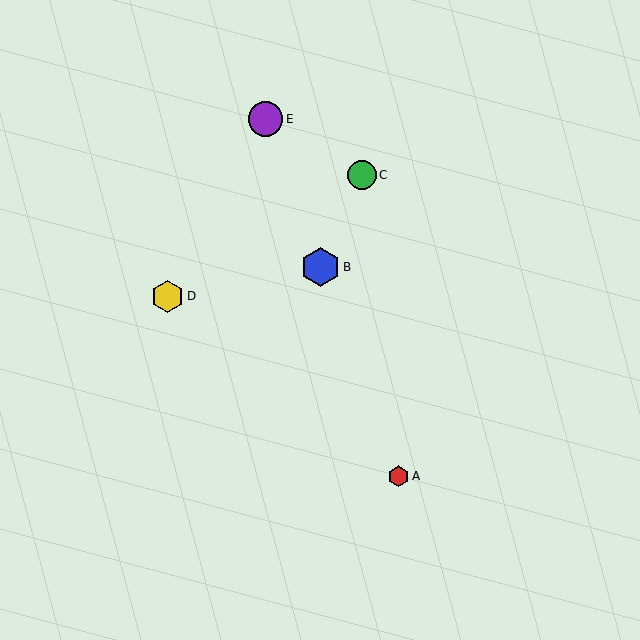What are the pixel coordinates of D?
Object D is at (168, 296).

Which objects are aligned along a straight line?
Objects A, B, E are aligned along a straight line.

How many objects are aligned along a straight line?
3 objects (A, B, E) are aligned along a straight line.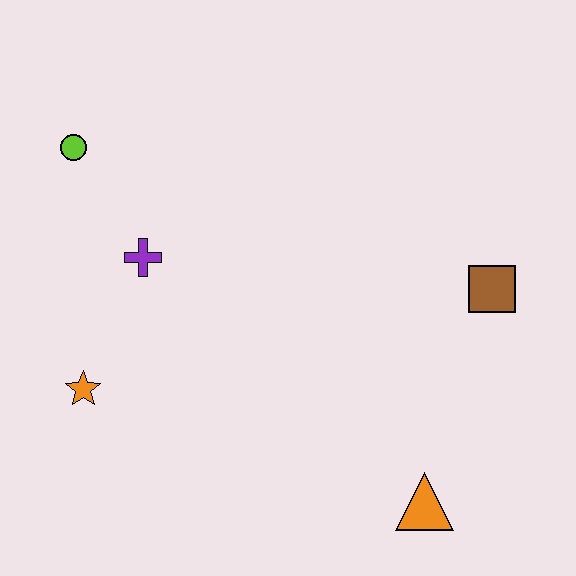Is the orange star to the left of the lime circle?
No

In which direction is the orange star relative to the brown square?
The orange star is to the left of the brown square.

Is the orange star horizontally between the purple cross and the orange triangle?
No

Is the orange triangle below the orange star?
Yes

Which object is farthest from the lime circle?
The orange triangle is farthest from the lime circle.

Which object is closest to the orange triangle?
The brown square is closest to the orange triangle.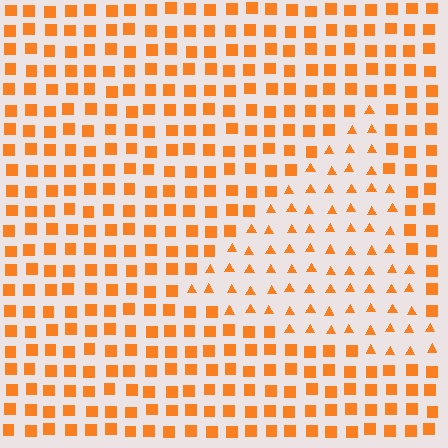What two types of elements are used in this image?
The image uses triangles inside the triangle region and squares outside it.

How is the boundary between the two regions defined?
The boundary is defined by a change in element shape: triangles inside vs. squares outside. All elements share the same color and spacing.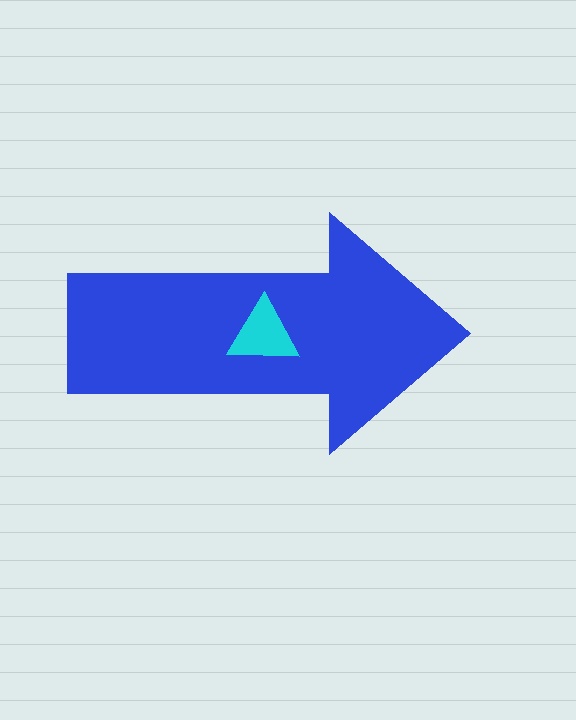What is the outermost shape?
The blue arrow.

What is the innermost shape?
The cyan triangle.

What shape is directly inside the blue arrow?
The cyan triangle.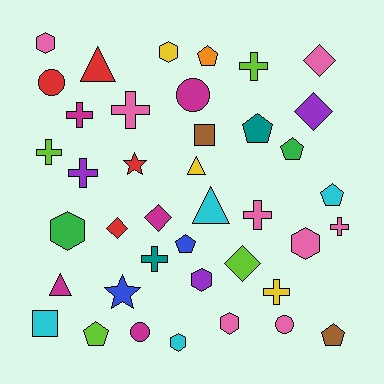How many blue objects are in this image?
There are 2 blue objects.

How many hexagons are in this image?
There are 7 hexagons.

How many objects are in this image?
There are 40 objects.